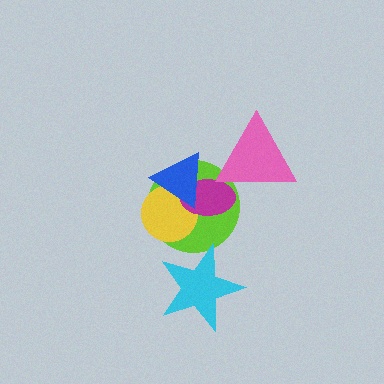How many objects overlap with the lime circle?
5 objects overlap with the lime circle.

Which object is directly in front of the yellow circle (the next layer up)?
The magenta ellipse is directly in front of the yellow circle.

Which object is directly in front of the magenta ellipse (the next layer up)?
The pink triangle is directly in front of the magenta ellipse.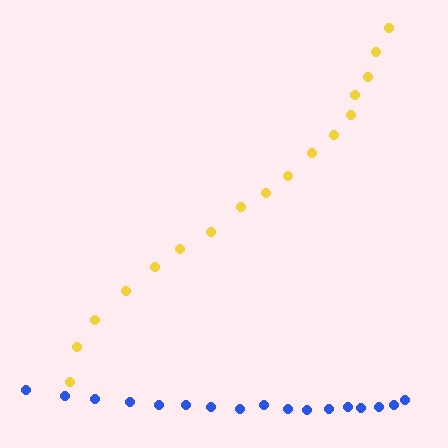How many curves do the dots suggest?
There are 2 distinct paths.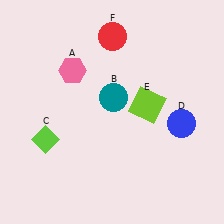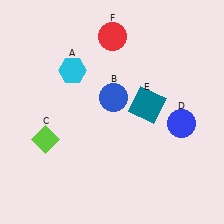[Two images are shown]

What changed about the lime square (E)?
In Image 1, E is lime. In Image 2, it changed to teal.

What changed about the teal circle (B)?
In Image 1, B is teal. In Image 2, it changed to blue.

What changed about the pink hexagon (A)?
In Image 1, A is pink. In Image 2, it changed to cyan.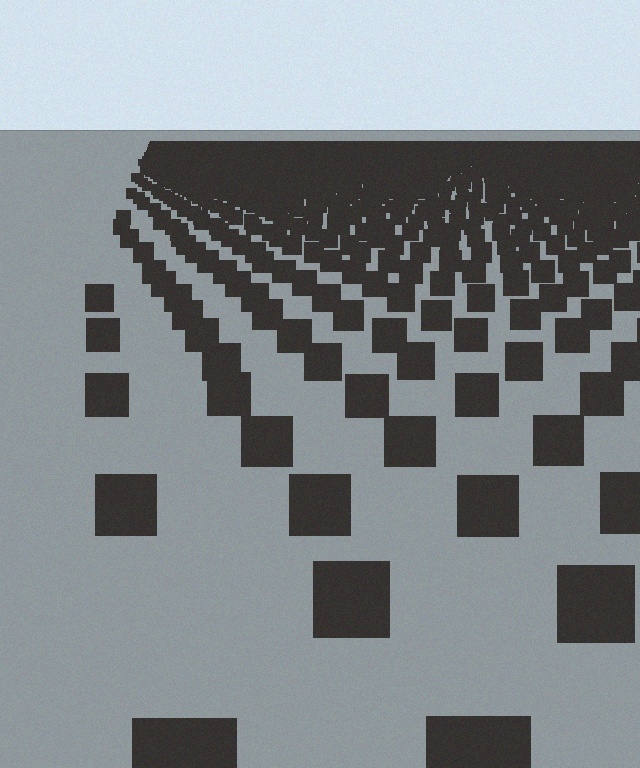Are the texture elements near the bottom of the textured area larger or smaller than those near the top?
Larger. Near the bottom, elements are closer to the viewer and appear at a bigger on-screen size.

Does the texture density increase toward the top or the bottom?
Density increases toward the top.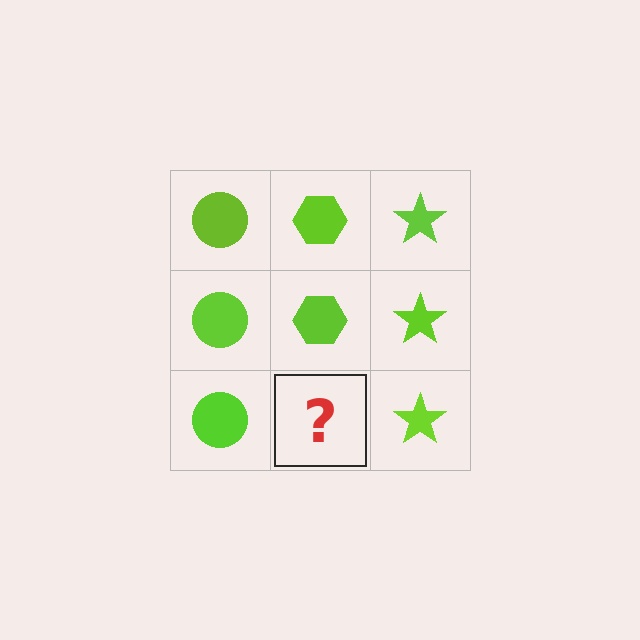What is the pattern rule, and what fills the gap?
The rule is that each column has a consistent shape. The gap should be filled with a lime hexagon.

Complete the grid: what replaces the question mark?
The question mark should be replaced with a lime hexagon.